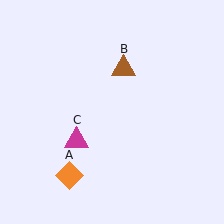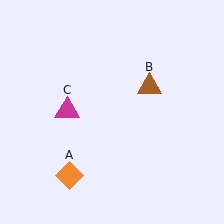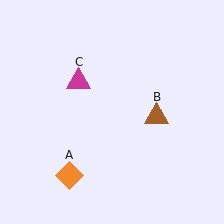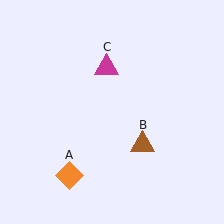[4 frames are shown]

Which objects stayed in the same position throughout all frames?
Orange diamond (object A) remained stationary.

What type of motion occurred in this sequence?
The brown triangle (object B), magenta triangle (object C) rotated clockwise around the center of the scene.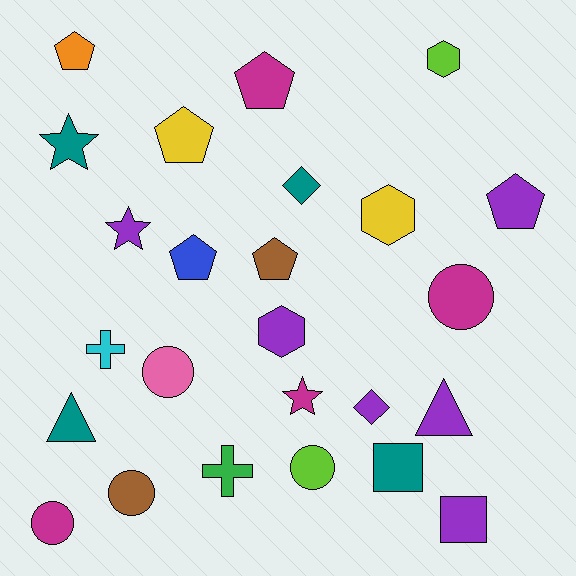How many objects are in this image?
There are 25 objects.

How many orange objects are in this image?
There is 1 orange object.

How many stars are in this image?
There are 3 stars.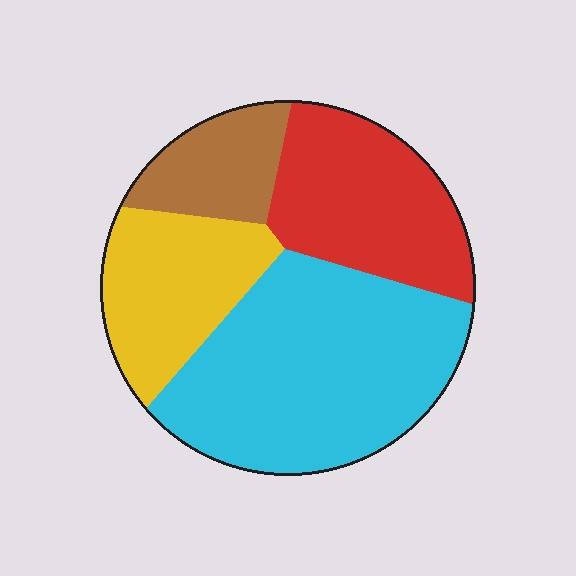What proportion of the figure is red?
Red takes up about one quarter (1/4) of the figure.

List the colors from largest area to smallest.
From largest to smallest: cyan, red, yellow, brown.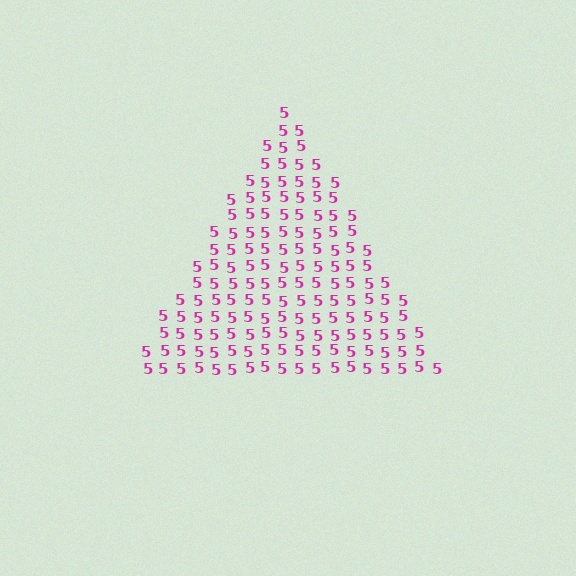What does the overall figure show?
The overall figure shows a triangle.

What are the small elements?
The small elements are digit 5's.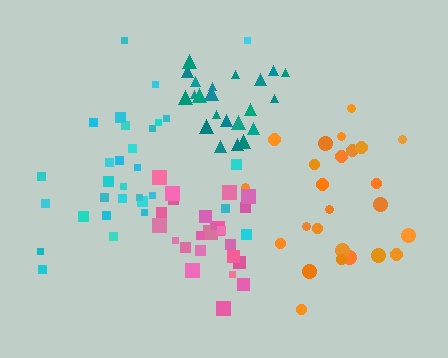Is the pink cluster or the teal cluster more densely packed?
Teal.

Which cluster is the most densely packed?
Teal.